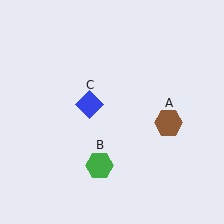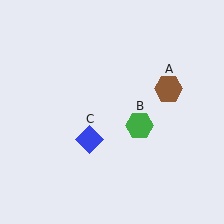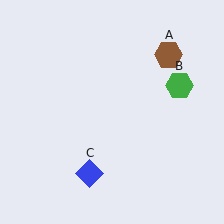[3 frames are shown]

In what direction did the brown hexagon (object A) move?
The brown hexagon (object A) moved up.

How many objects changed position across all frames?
3 objects changed position: brown hexagon (object A), green hexagon (object B), blue diamond (object C).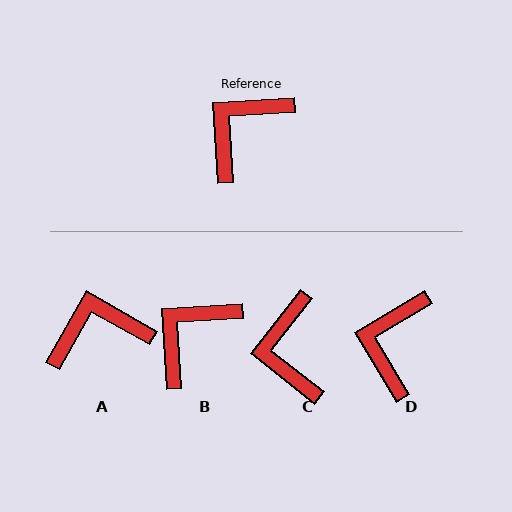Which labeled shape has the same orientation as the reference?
B.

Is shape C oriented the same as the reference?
No, it is off by about 49 degrees.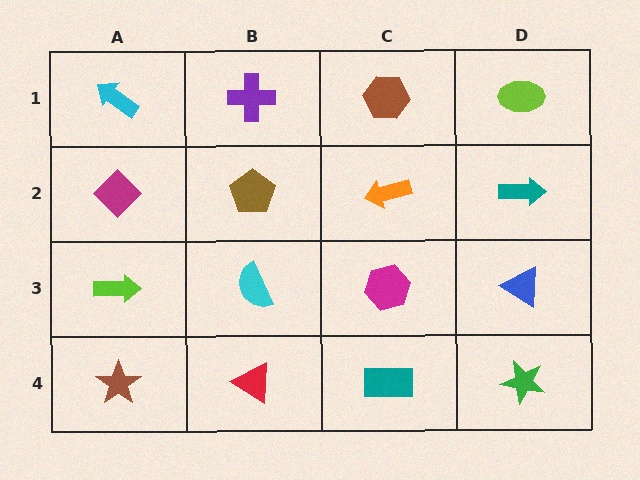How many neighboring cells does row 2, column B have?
4.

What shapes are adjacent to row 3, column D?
A teal arrow (row 2, column D), a green star (row 4, column D), a magenta hexagon (row 3, column C).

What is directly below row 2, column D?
A blue triangle.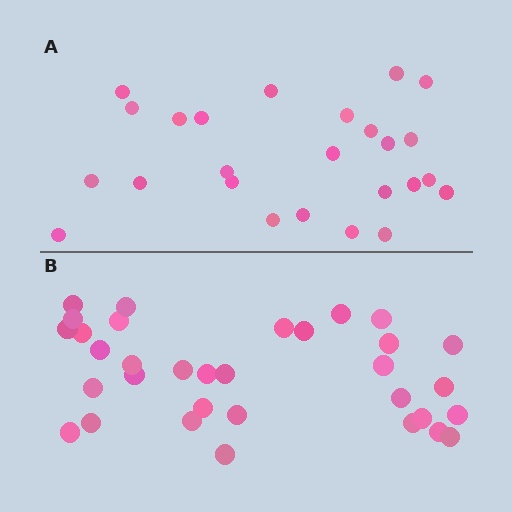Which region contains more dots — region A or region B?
Region B (the bottom region) has more dots.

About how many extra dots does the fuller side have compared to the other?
Region B has roughly 8 or so more dots than region A.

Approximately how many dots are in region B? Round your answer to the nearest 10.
About 30 dots. (The exact count is 33, which rounds to 30.)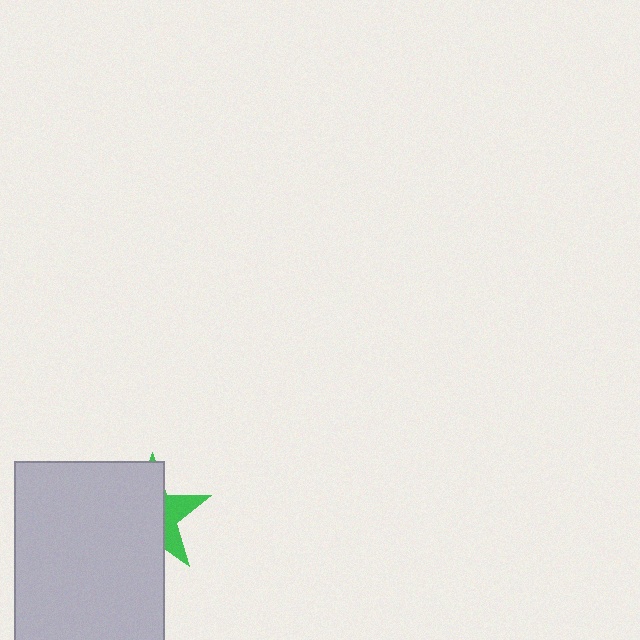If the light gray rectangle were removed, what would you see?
You would see the complete green star.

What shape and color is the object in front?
The object in front is a light gray rectangle.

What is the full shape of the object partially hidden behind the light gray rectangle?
The partially hidden object is a green star.